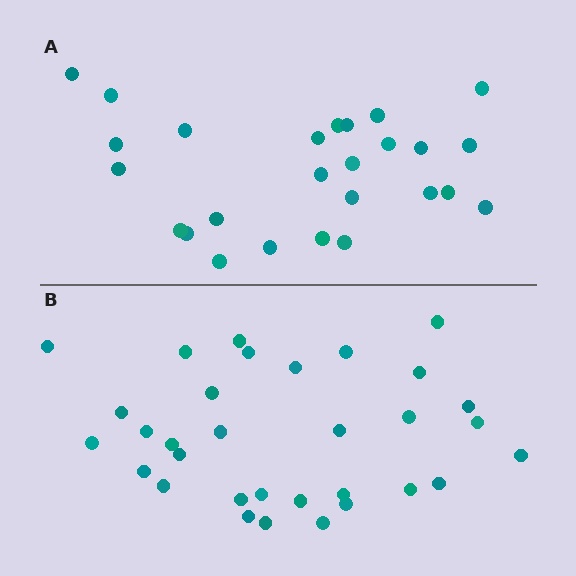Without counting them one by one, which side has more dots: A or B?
Region B (the bottom region) has more dots.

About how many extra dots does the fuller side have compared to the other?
Region B has about 6 more dots than region A.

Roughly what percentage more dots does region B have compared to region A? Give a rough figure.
About 25% more.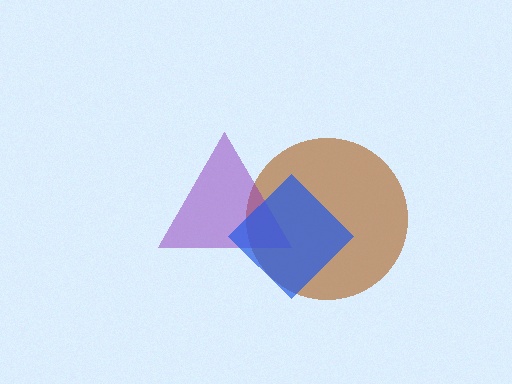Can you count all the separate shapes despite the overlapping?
Yes, there are 3 separate shapes.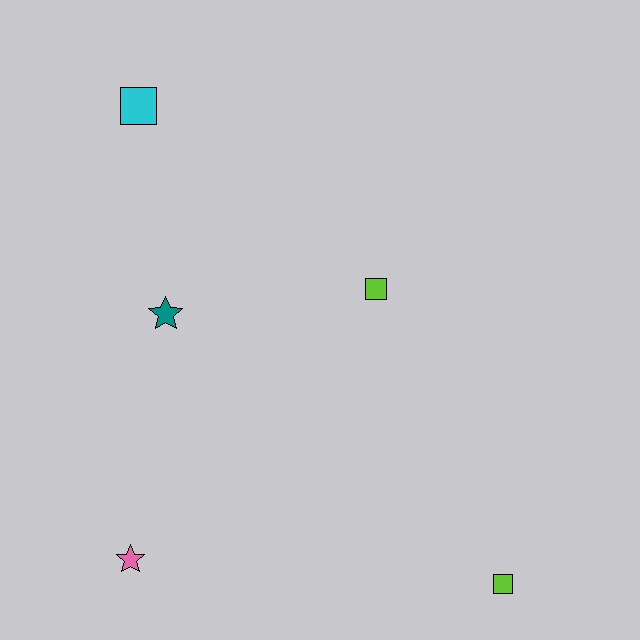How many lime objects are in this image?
There are 2 lime objects.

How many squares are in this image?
There are 3 squares.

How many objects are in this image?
There are 5 objects.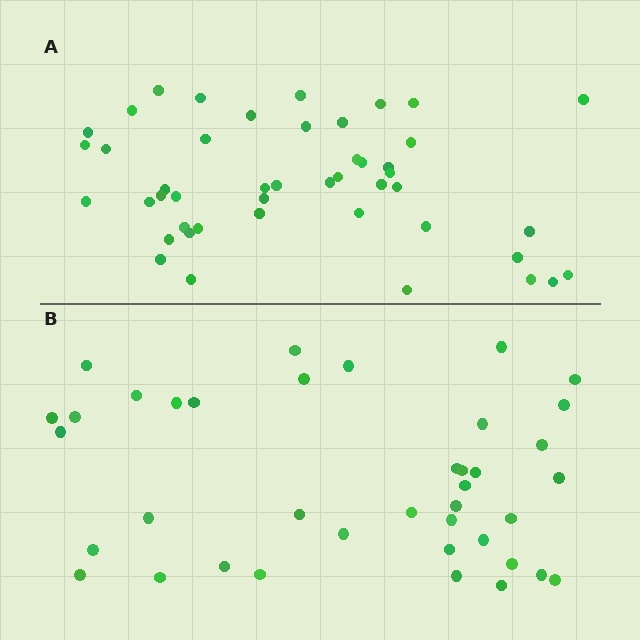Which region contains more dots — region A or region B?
Region A (the top region) has more dots.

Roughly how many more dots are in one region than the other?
Region A has roughly 8 or so more dots than region B.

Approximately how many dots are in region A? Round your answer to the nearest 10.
About 50 dots. (The exact count is 46, which rounds to 50.)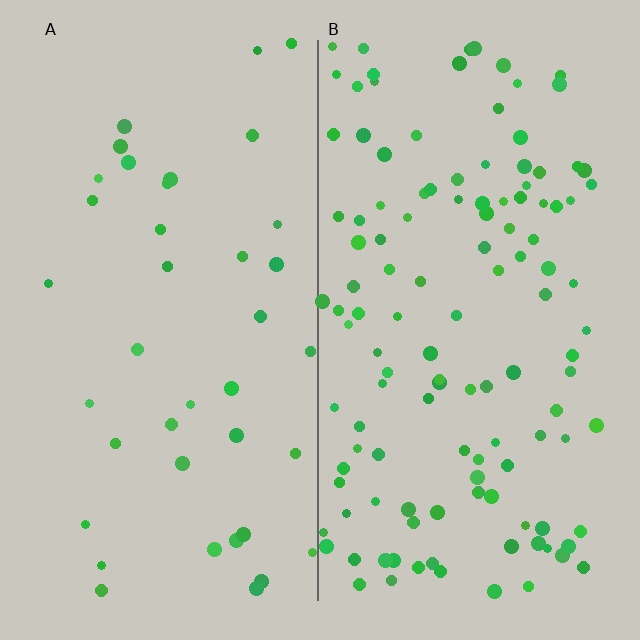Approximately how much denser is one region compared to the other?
Approximately 3.2× — region B over region A.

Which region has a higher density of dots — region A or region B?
B (the right).